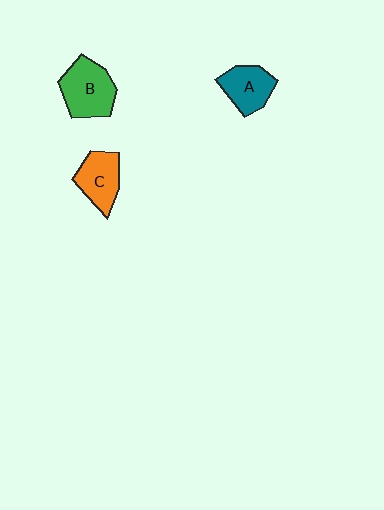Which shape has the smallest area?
Shape A (teal).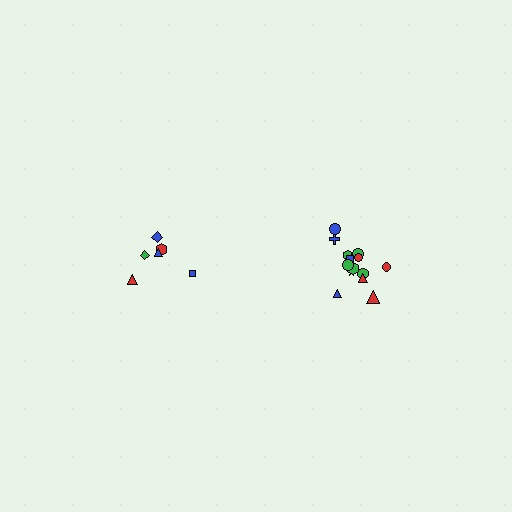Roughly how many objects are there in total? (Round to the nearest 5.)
Roughly 20 objects in total.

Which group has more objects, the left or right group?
The right group.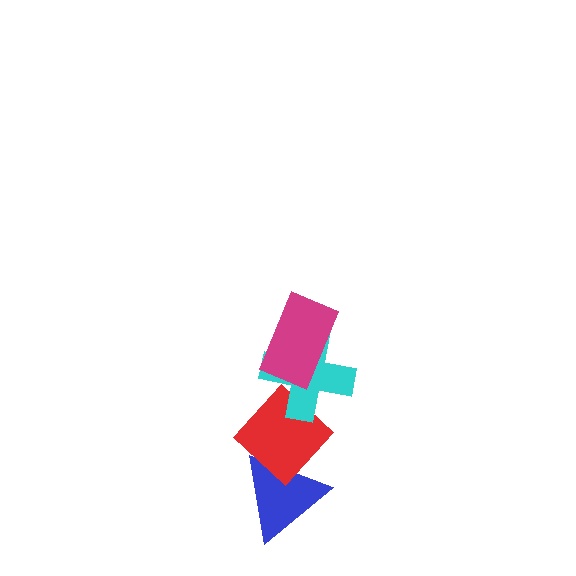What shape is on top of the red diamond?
The cyan cross is on top of the red diamond.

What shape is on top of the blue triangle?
The red diamond is on top of the blue triangle.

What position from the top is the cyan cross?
The cyan cross is 2nd from the top.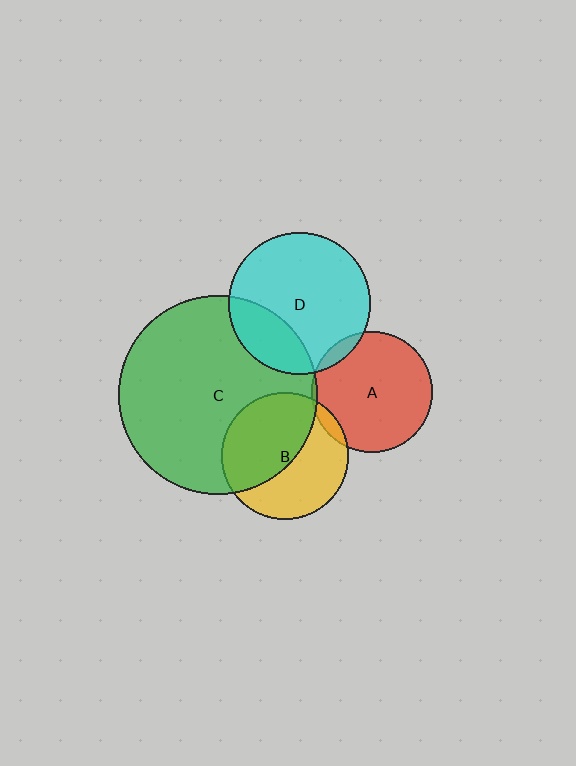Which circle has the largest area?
Circle C (green).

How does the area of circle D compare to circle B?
Approximately 1.2 times.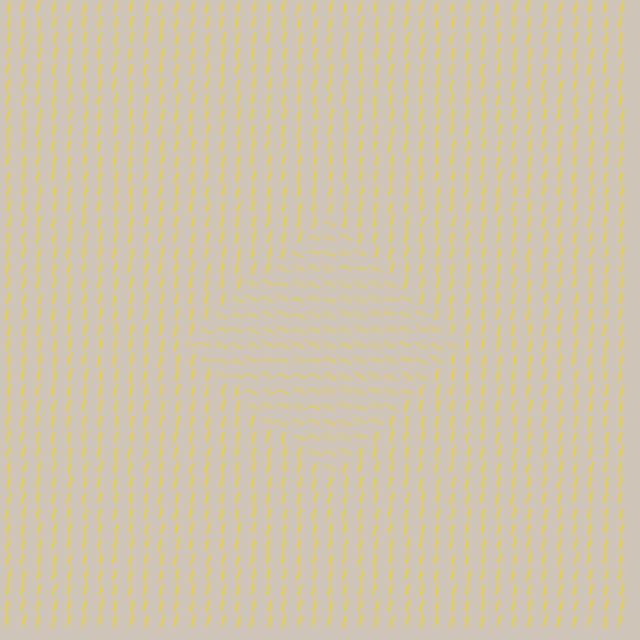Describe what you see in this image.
The image is filled with small yellow line segments. A diamond region in the image has lines oriented differently from the surrounding lines, creating a visible texture boundary.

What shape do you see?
I see a diamond.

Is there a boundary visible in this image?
Yes, there is a texture boundary formed by a change in line orientation.